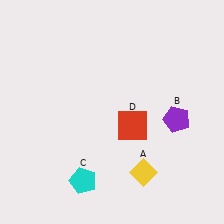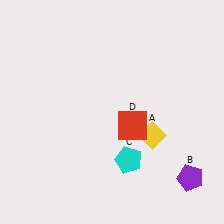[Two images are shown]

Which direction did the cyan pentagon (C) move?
The cyan pentagon (C) moved right.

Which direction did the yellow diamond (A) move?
The yellow diamond (A) moved up.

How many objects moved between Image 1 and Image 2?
3 objects moved between the two images.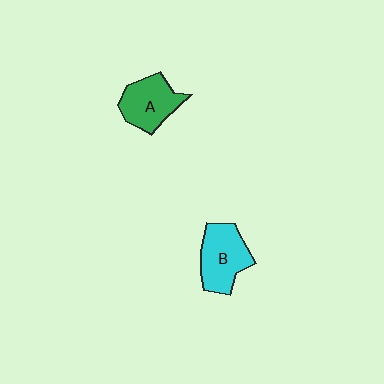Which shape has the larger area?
Shape B (cyan).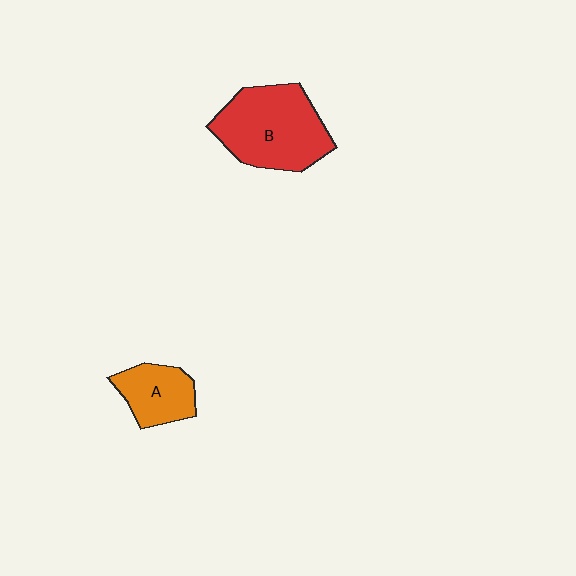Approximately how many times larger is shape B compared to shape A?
Approximately 2.0 times.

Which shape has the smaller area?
Shape A (orange).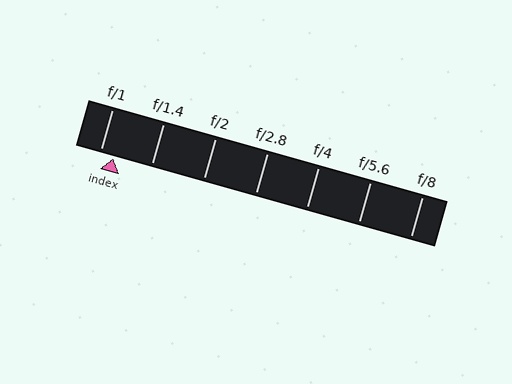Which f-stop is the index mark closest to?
The index mark is closest to f/1.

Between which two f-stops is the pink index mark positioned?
The index mark is between f/1 and f/1.4.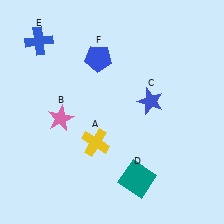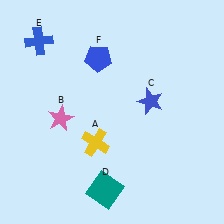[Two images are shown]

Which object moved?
The teal square (D) moved left.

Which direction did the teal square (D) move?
The teal square (D) moved left.